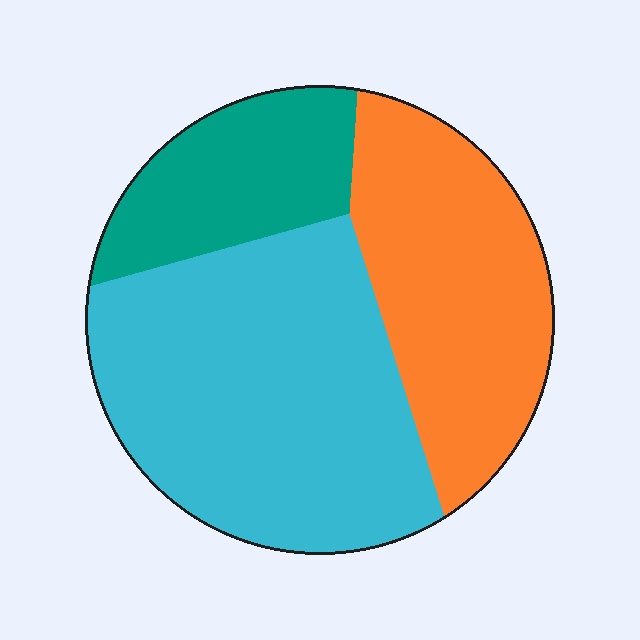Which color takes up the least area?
Teal, at roughly 20%.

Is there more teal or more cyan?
Cyan.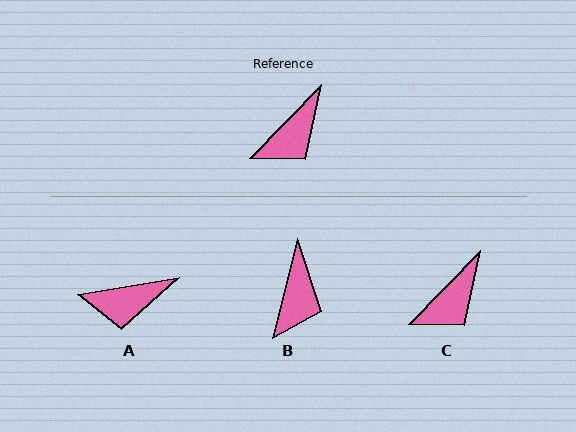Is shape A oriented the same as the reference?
No, it is off by about 36 degrees.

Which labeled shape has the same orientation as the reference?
C.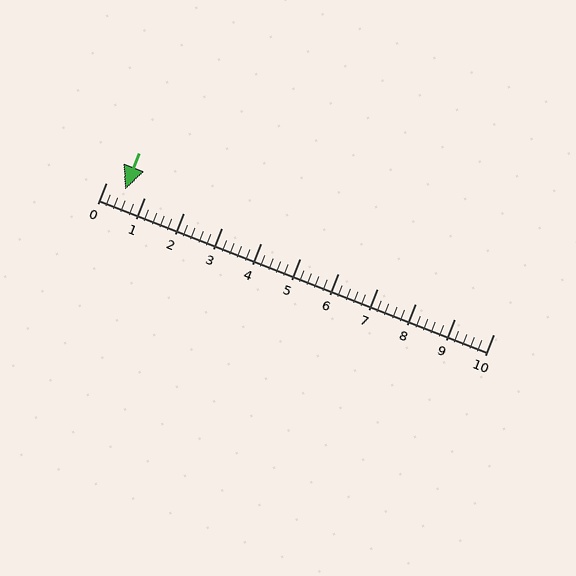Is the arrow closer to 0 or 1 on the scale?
The arrow is closer to 1.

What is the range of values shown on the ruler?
The ruler shows values from 0 to 10.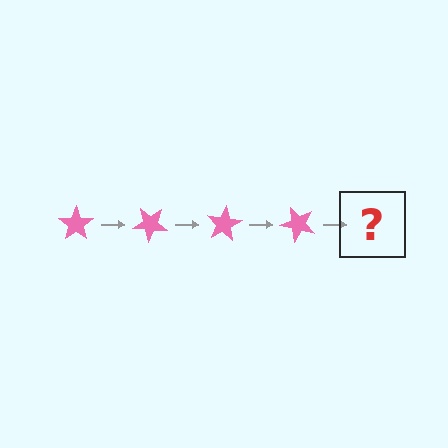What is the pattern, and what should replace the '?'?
The pattern is that the star rotates 40 degrees each step. The '?' should be a pink star rotated 160 degrees.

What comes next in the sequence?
The next element should be a pink star rotated 160 degrees.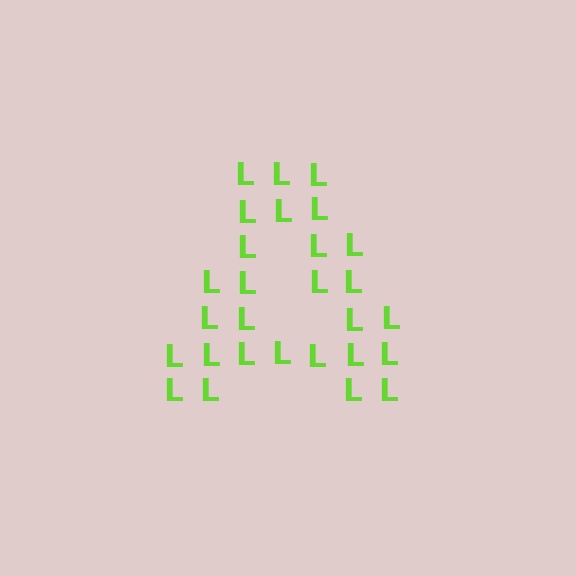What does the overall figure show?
The overall figure shows the letter A.